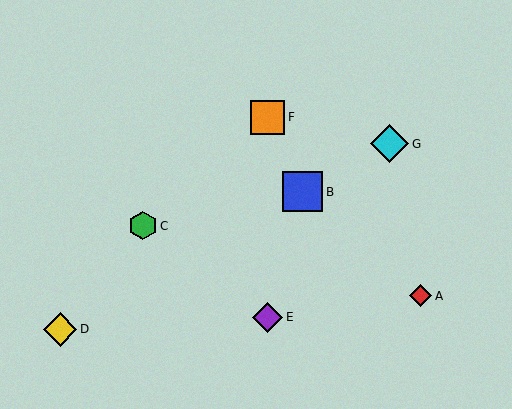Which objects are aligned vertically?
Objects E, F are aligned vertically.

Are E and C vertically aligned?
No, E is at x≈268 and C is at x≈143.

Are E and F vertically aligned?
Yes, both are at x≈268.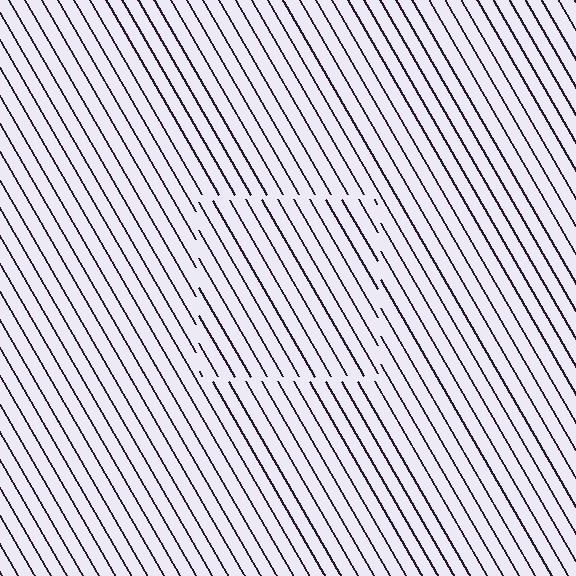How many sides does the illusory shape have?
4 sides — the line-ends trace a square.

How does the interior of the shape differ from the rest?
The interior of the shape contains the same grating, shifted by half a period — the contour is defined by the phase discontinuity where line-ends from the inner and outer gratings abut.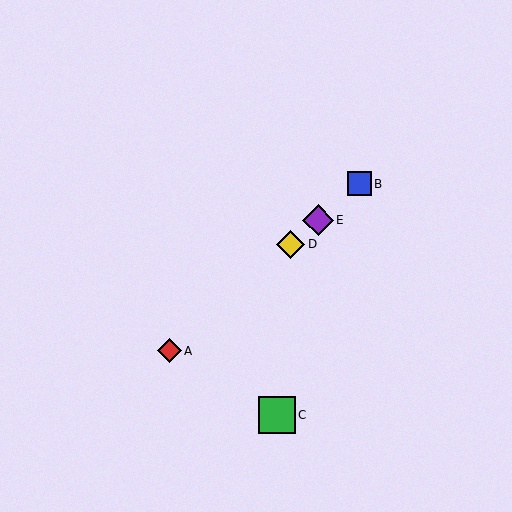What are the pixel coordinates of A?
Object A is at (169, 351).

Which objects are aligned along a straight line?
Objects A, B, D, E are aligned along a straight line.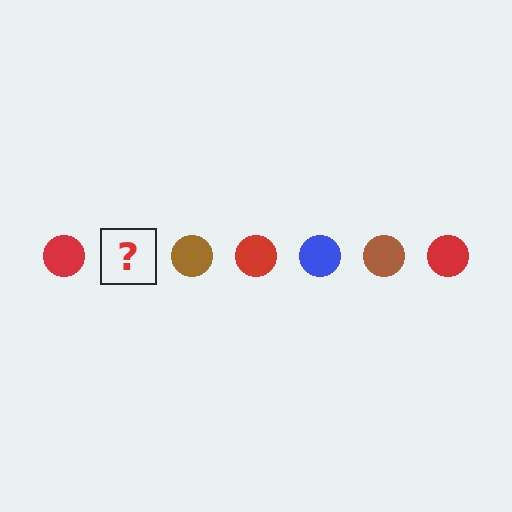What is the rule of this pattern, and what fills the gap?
The rule is that the pattern cycles through red, blue, brown circles. The gap should be filled with a blue circle.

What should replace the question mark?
The question mark should be replaced with a blue circle.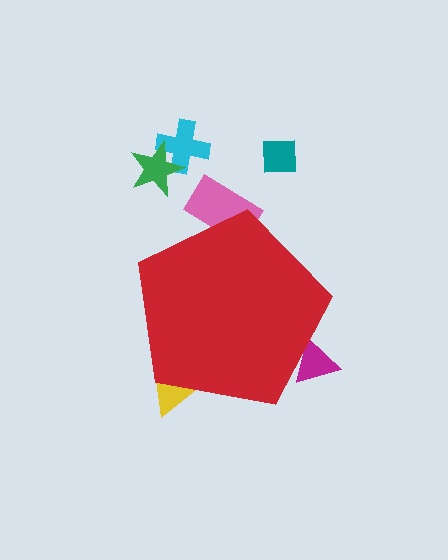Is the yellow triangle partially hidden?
Yes, the yellow triangle is partially hidden behind the red pentagon.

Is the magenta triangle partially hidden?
Yes, the magenta triangle is partially hidden behind the red pentagon.